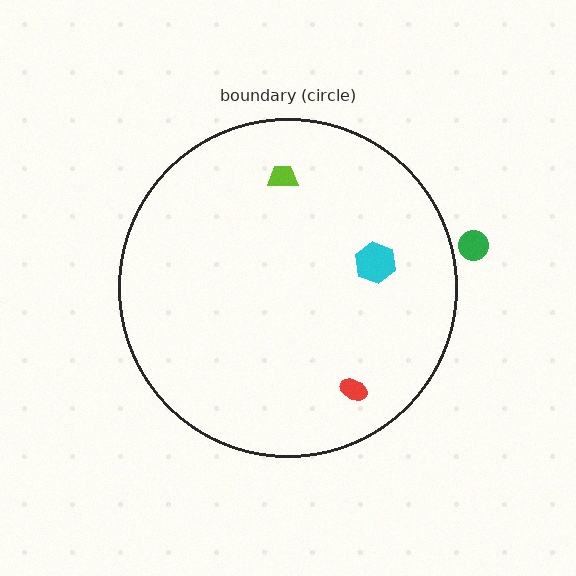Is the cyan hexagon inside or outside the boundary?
Inside.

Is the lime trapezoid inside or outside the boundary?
Inside.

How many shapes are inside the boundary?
3 inside, 1 outside.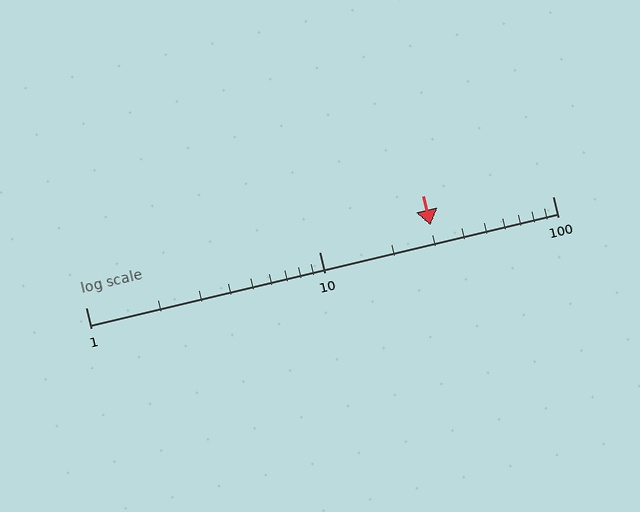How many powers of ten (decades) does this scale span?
The scale spans 2 decades, from 1 to 100.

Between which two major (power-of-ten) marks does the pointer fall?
The pointer is between 10 and 100.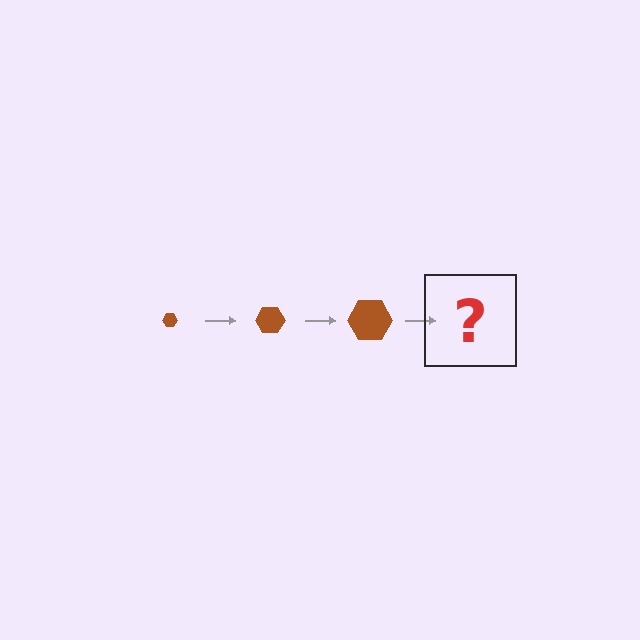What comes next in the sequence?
The next element should be a brown hexagon, larger than the previous one.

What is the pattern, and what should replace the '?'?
The pattern is that the hexagon gets progressively larger each step. The '?' should be a brown hexagon, larger than the previous one.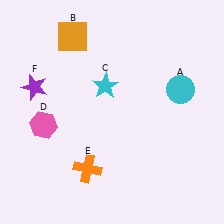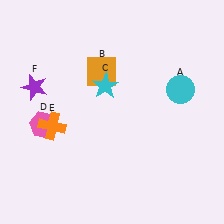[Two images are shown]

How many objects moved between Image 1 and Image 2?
2 objects moved between the two images.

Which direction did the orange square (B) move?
The orange square (B) moved down.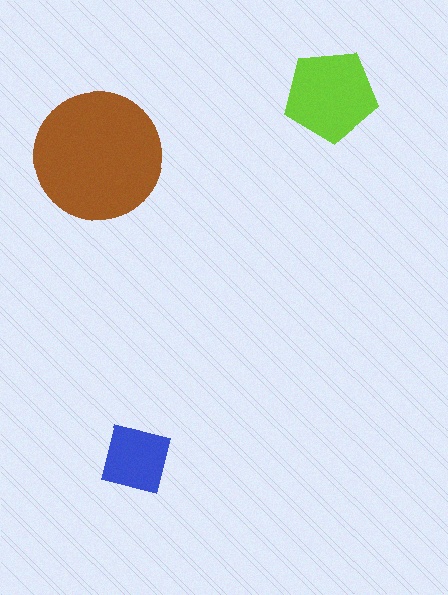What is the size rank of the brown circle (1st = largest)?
1st.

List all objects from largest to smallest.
The brown circle, the lime pentagon, the blue square.